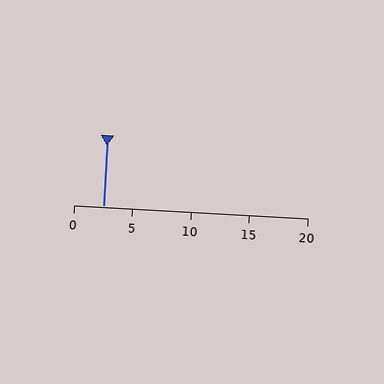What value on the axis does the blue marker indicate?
The marker indicates approximately 2.5.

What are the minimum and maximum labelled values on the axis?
The axis runs from 0 to 20.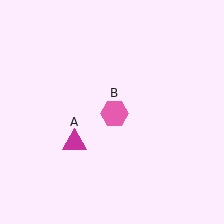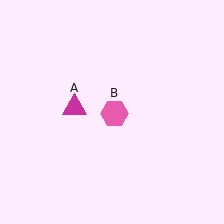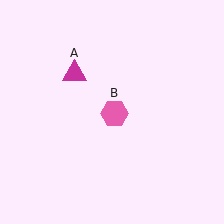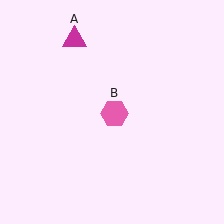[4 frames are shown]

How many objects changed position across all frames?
1 object changed position: magenta triangle (object A).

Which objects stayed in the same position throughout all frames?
Pink hexagon (object B) remained stationary.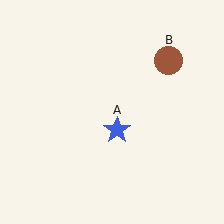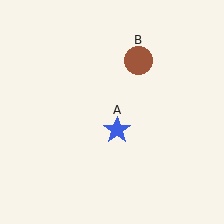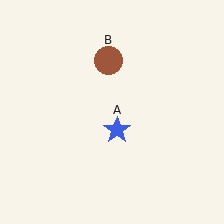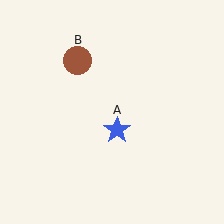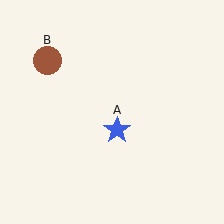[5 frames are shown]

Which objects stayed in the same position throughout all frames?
Blue star (object A) remained stationary.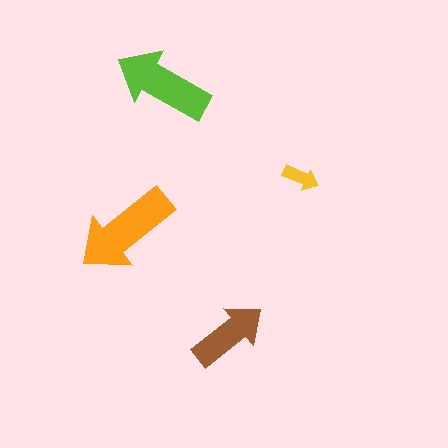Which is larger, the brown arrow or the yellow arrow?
The brown one.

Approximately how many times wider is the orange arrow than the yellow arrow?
About 3 times wider.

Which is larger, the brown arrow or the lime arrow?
The lime one.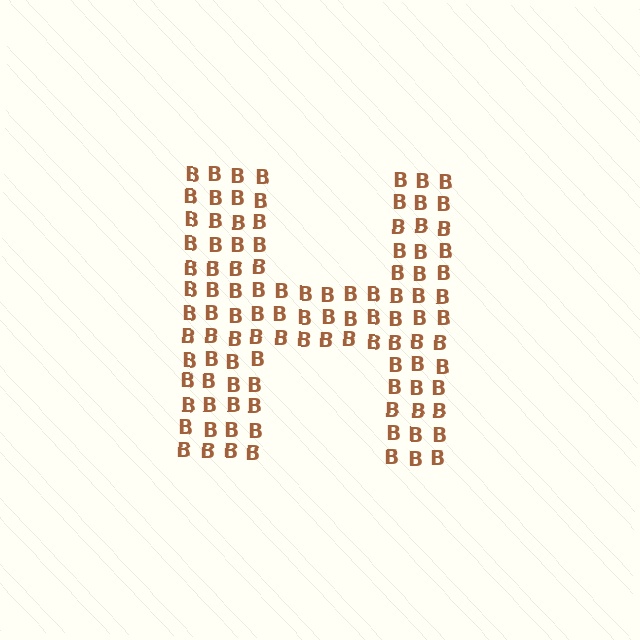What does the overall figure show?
The overall figure shows the letter H.